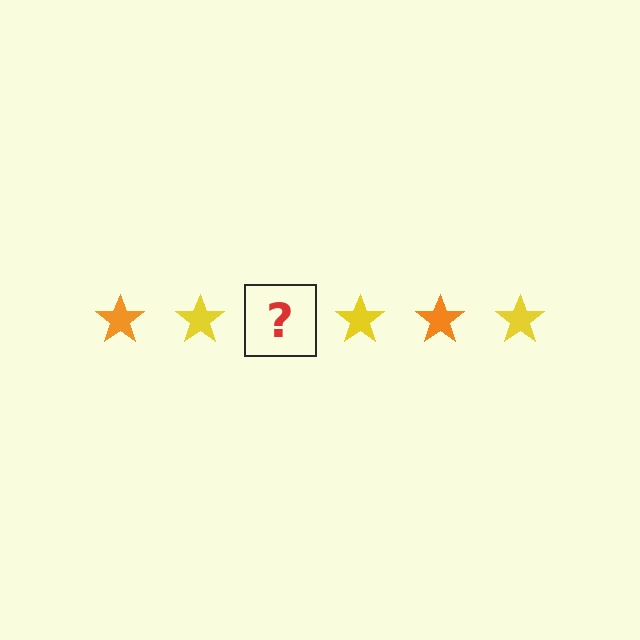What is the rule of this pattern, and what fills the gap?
The rule is that the pattern cycles through orange, yellow stars. The gap should be filled with an orange star.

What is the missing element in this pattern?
The missing element is an orange star.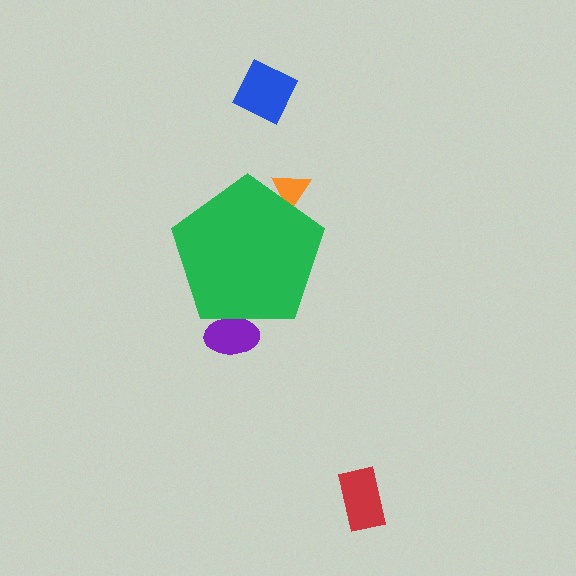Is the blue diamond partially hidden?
No, the blue diamond is fully visible.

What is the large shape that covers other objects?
A green pentagon.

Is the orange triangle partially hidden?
Yes, the orange triangle is partially hidden behind the green pentagon.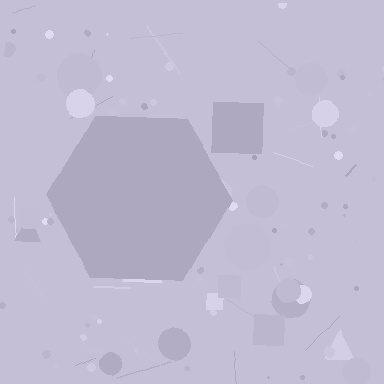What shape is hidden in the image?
A hexagon is hidden in the image.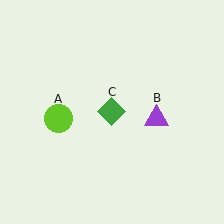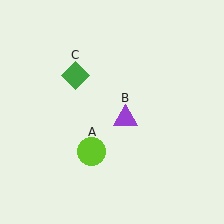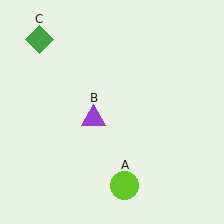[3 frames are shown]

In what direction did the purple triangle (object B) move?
The purple triangle (object B) moved left.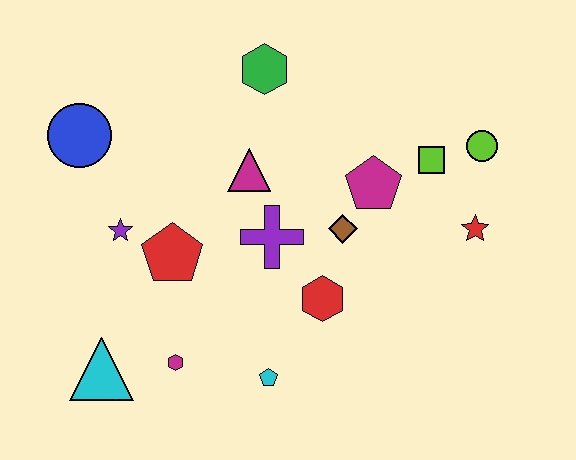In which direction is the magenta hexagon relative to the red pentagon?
The magenta hexagon is below the red pentagon.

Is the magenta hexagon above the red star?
No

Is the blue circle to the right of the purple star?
No